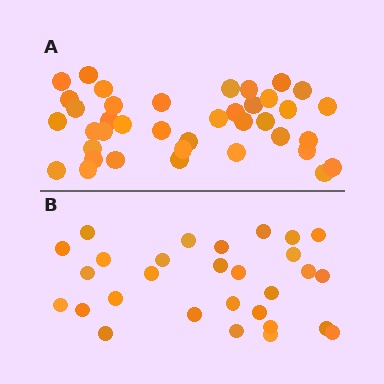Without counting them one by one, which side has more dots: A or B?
Region A (the top region) has more dots.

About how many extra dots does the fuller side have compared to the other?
Region A has roughly 10 or so more dots than region B.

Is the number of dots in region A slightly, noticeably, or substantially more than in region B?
Region A has noticeably more, but not dramatically so. The ratio is roughly 1.3 to 1.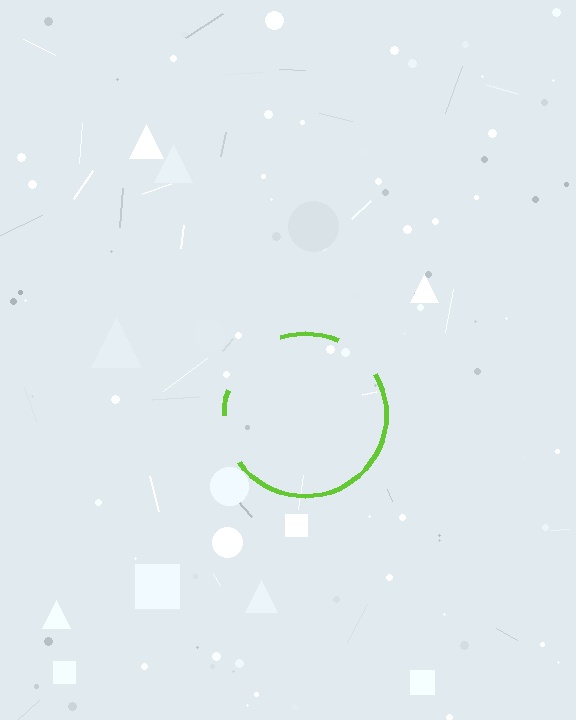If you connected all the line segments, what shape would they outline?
They would outline a circle.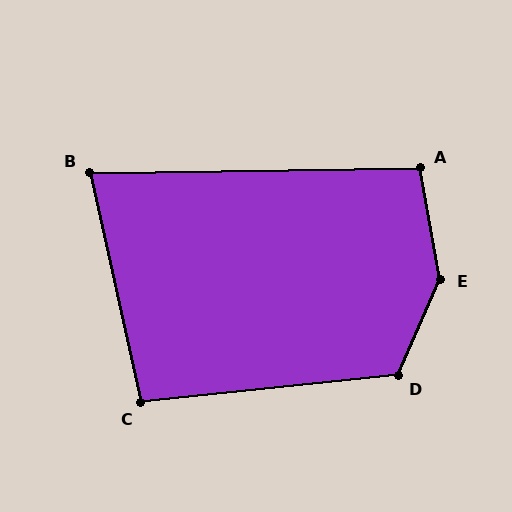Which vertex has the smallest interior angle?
B, at approximately 78 degrees.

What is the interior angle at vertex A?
Approximately 100 degrees (obtuse).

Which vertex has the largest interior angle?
E, at approximately 146 degrees.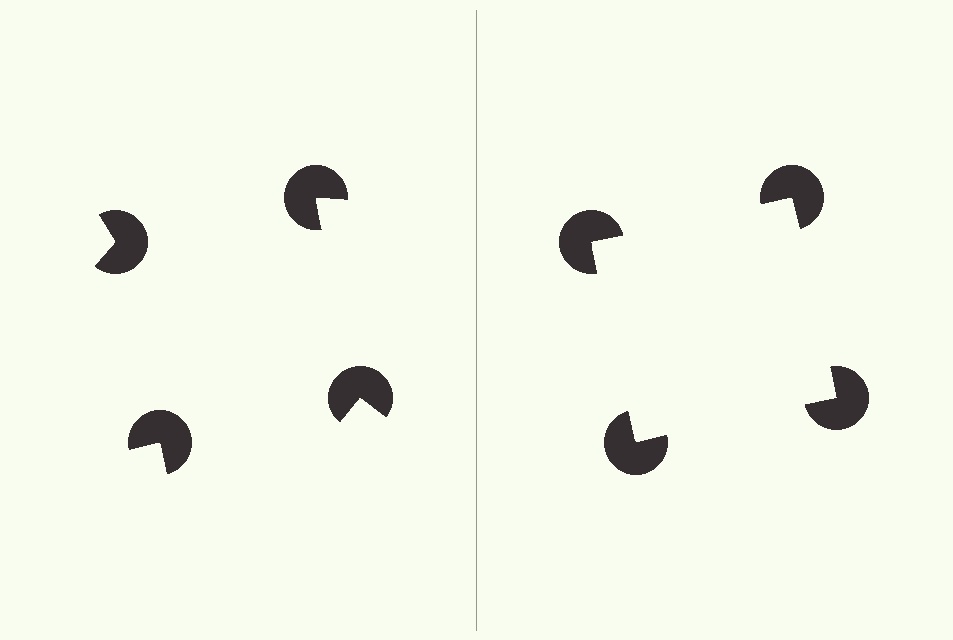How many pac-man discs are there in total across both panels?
8 — 4 on each side.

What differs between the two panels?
The pac-man discs are positioned identically on both sides; only the wedge orientations differ. On the right they align to a square; on the left they are misaligned.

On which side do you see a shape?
An illusory square appears on the right side. On the left side the wedge cuts are rotated, so no coherent shape forms.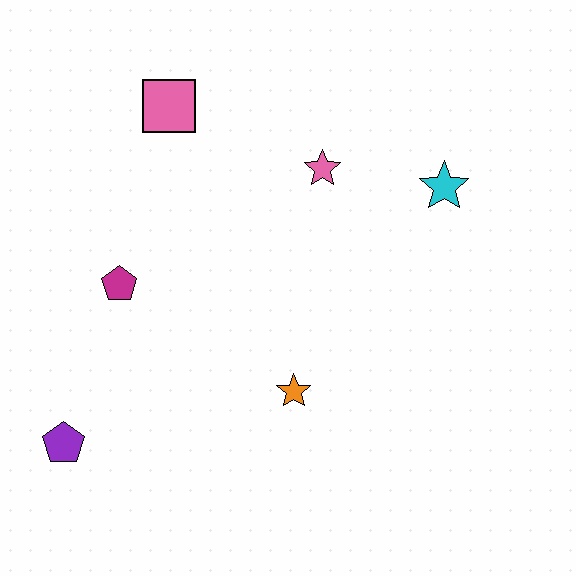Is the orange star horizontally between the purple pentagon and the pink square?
No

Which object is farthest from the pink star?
The purple pentagon is farthest from the pink star.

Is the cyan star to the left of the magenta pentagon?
No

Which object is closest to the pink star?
The cyan star is closest to the pink star.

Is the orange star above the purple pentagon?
Yes